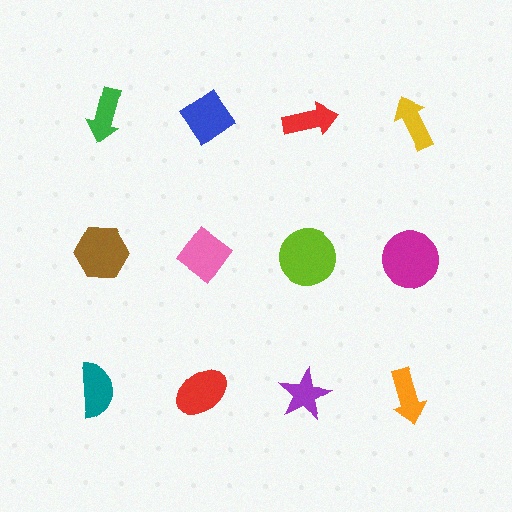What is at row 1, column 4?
A yellow arrow.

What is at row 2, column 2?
A pink diamond.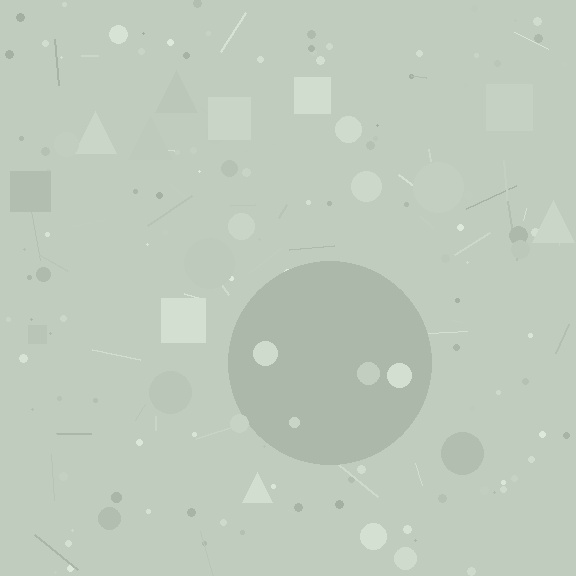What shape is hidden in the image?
A circle is hidden in the image.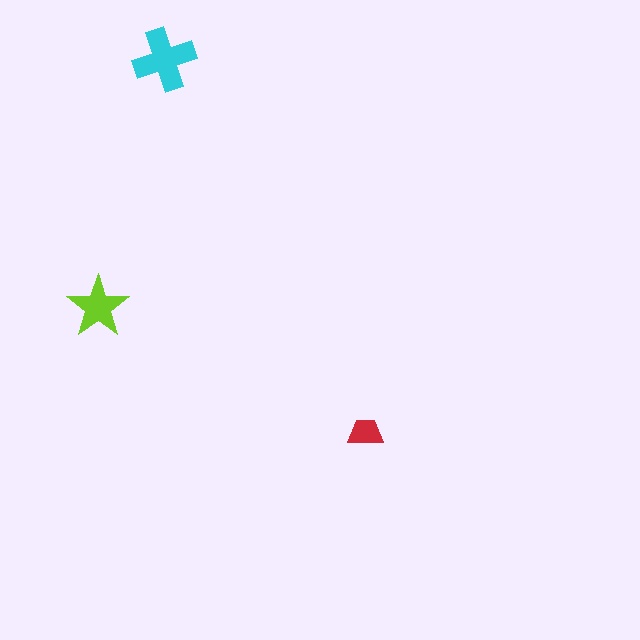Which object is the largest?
The cyan cross.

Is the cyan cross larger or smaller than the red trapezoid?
Larger.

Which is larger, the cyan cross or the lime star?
The cyan cross.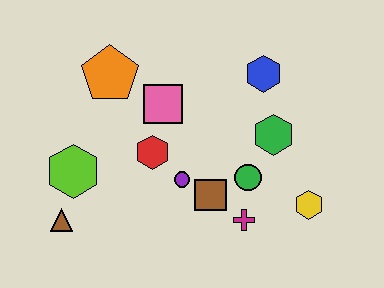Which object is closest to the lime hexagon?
The brown triangle is closest to the lime hexagon.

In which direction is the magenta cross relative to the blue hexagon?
The magenta cross is below the blue hexagon.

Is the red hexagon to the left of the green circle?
Yes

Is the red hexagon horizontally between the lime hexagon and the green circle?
Yes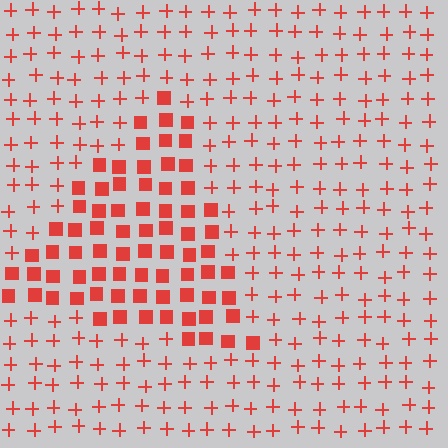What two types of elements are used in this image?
The image uses squares inside the triangle region and plus signs outside it.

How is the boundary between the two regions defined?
The boundary is defined by a change in element shape: squares inside vs. plus signs outside. All elements share the same color and spacing.